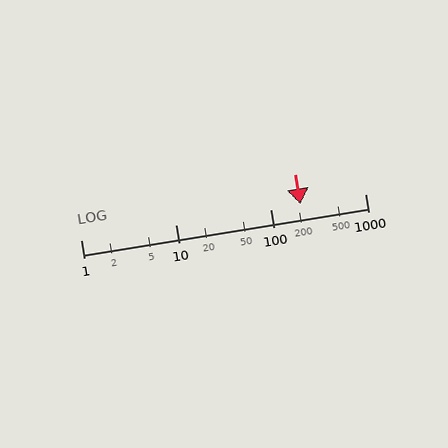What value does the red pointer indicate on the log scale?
The pointer indicates approximately 210.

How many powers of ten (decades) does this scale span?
The scale spans 3 decades, from 1 to 1000.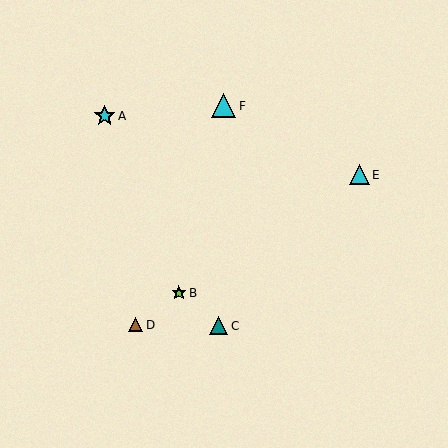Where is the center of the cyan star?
The center of the cyan star is at (105, 116).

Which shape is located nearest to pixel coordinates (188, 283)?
The lime star (labeled B) at (179, 293) is nearest to that location.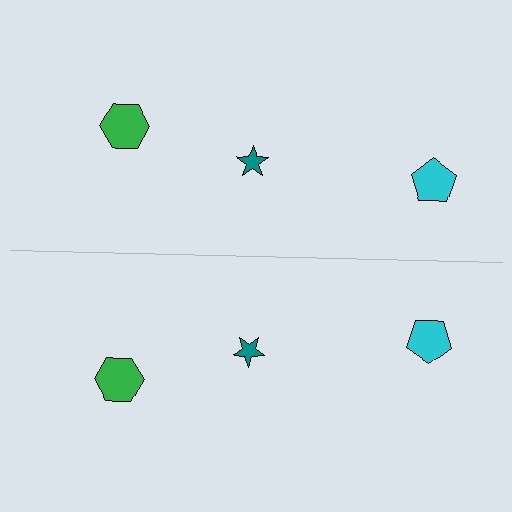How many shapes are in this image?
There are 6 shapes in this image.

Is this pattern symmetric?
Yes, this pattern has bilateral (reflection) symmetry.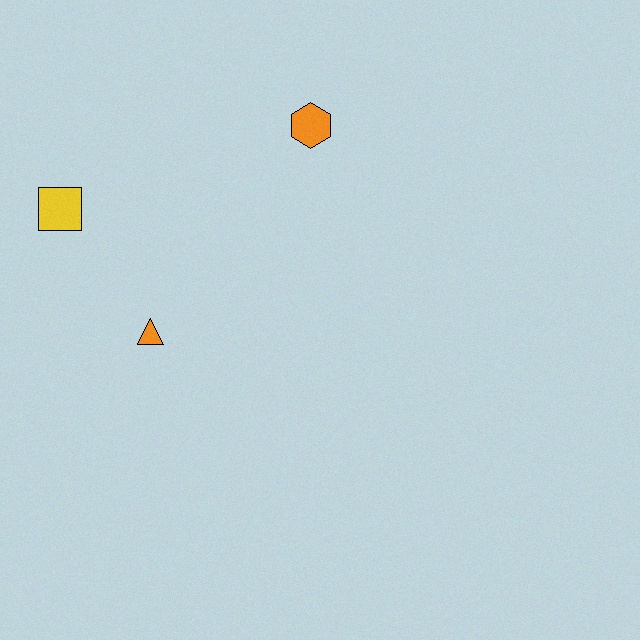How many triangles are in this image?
There is 1 triangle.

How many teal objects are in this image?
There are no teal objects.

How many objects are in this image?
There are 3 objects.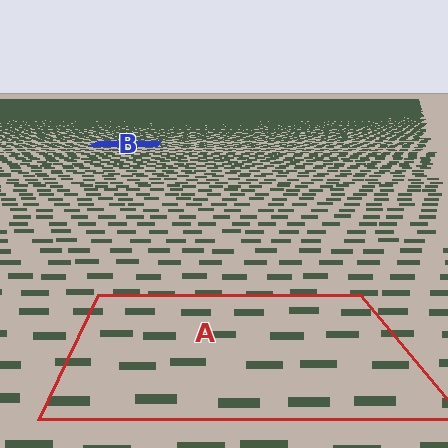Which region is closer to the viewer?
Region A is closer. The texture elements there are larger and more spread out.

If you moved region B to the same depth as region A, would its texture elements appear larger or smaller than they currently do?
They would appear larger. At a closer depth, the same texture elements are projected at a bigger on-screen size.